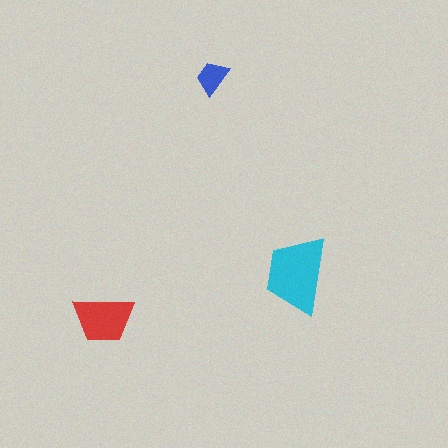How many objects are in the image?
There are 3 objects in the image.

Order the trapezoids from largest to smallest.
the cyan one, the red one, the blue one.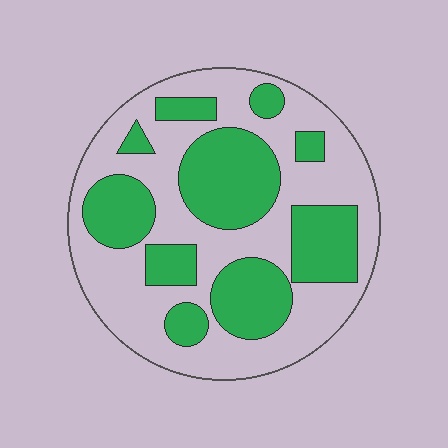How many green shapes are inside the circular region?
10.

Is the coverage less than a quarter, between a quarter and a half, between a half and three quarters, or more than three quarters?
Between a quarter and a half.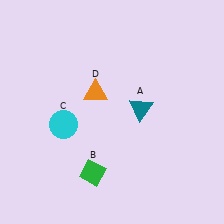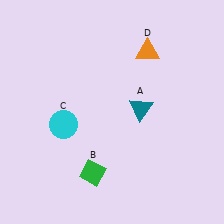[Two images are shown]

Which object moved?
The orange triangle (D) moved right.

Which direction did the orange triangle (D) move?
The orange triangle (D) moved right.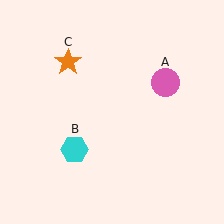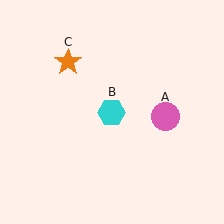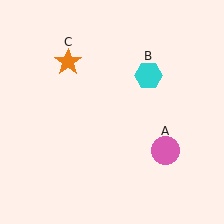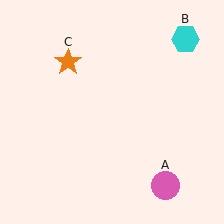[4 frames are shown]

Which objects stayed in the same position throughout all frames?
Orange star (object C) remained stationary.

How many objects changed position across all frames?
2 objects changed position: pink circle (object A), cyan hexagon (object B).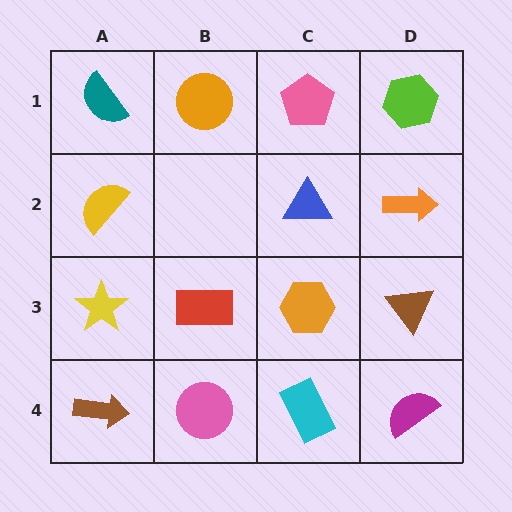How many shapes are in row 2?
3 shapes.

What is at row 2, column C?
A blue triangle.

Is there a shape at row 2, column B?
No, that cell is empty.